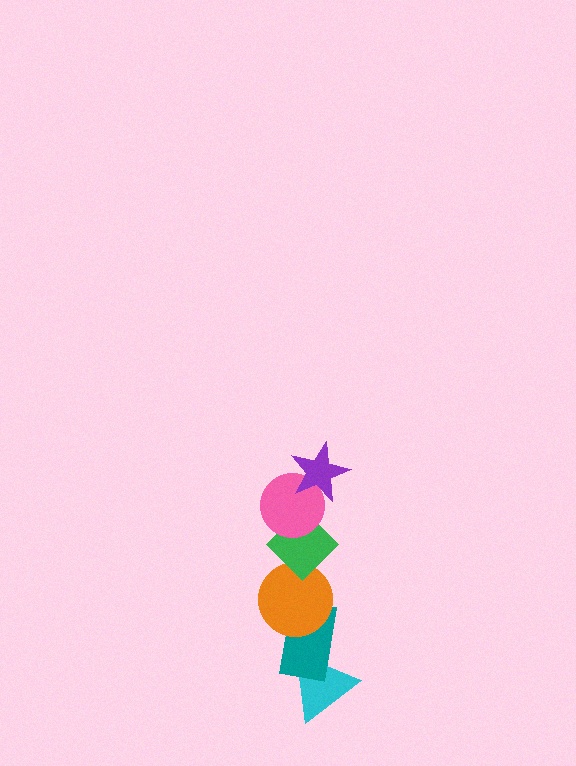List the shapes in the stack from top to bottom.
From top to bottom: the purple star, the pink circle, the green diamond, the orange circle, the teal rectangle, the cyan triangle.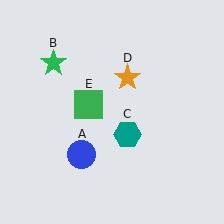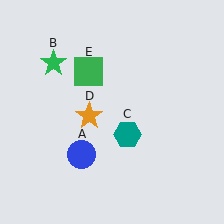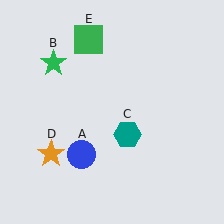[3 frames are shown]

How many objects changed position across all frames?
2 objects changed position: orange star (object D), green square (object E).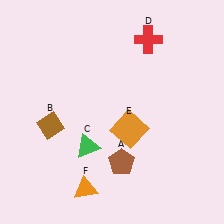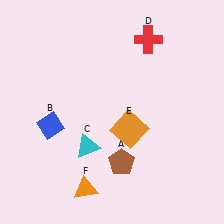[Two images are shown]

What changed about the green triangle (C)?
In Image 1, C is green. In Image 2, it changed to cyan.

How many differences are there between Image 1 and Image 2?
There are 2 differences between the two images.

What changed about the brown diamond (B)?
In Image 1, B is brown. In Image 2, it changed to blue.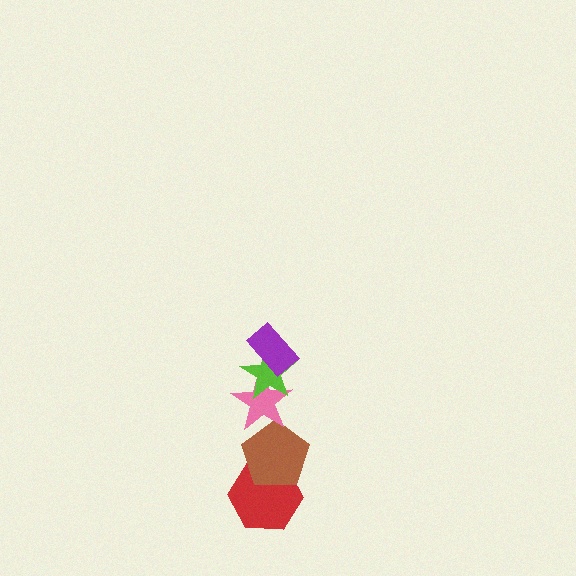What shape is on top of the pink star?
The lime star is on top of the pink star.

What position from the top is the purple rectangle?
The purple rectangle is 1st from the top.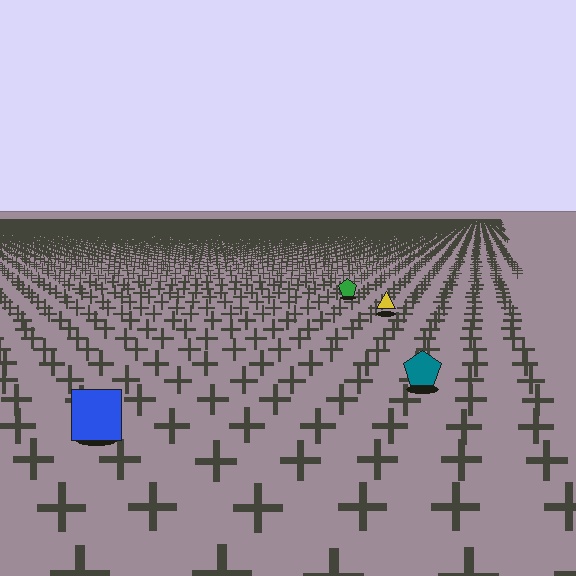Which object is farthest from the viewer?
The green pentagon is farthest from the viewer. It appears smaller and the ground texture around it is denser.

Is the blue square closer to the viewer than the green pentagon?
Yes. The blue square is closer — you can tell from the texture gradient: the ground texture is coarser near it.